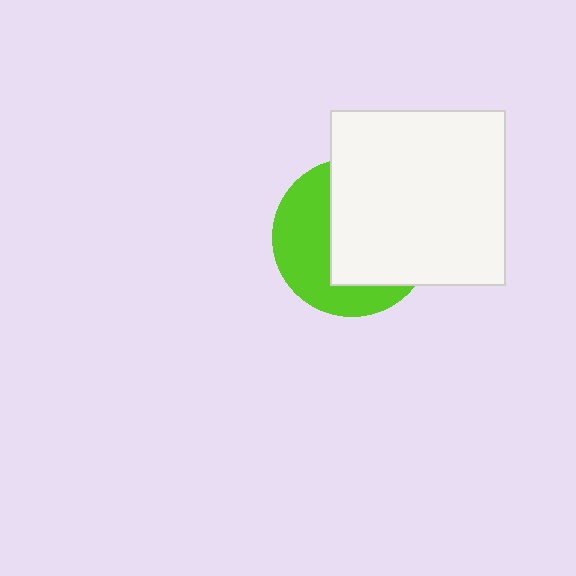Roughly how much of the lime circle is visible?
A small part of it is visible (roughly 43%).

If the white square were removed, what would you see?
You would see the complete lime circle.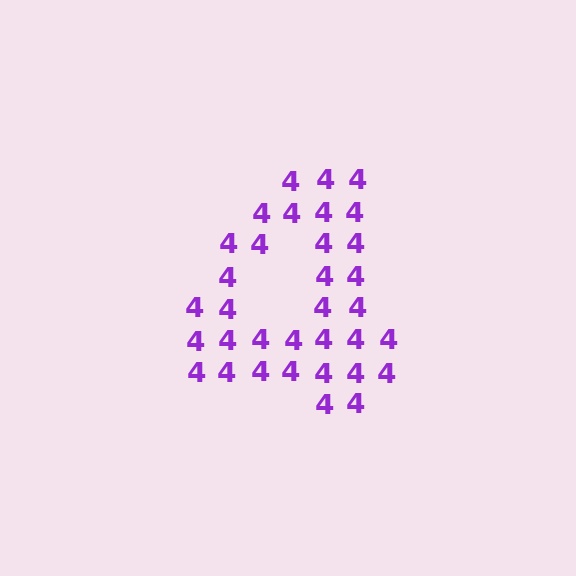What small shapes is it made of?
It is made of small digit 4's.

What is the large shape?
The large shape is the digit 4.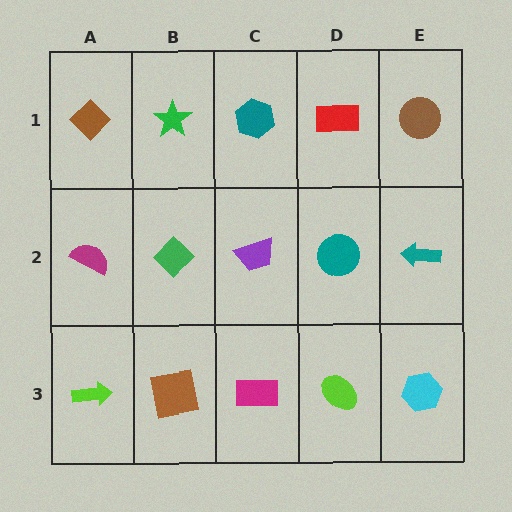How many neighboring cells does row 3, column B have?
3.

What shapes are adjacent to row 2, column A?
A brown diamond (row 1, column A), a lime arrow (row 3, column A), a green diamond (row 2, column B).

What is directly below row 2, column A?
A lime arrow.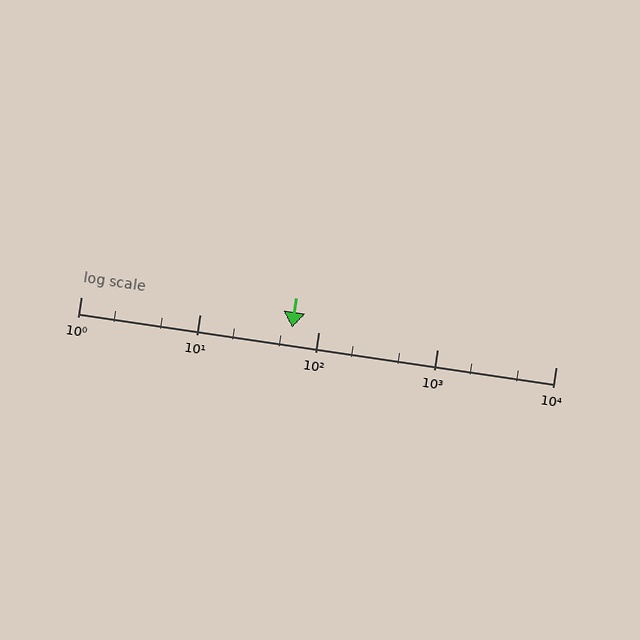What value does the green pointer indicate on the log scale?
The pointer indicates approximately 60.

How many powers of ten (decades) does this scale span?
The scale spans 4 decades, from 1 to 10000.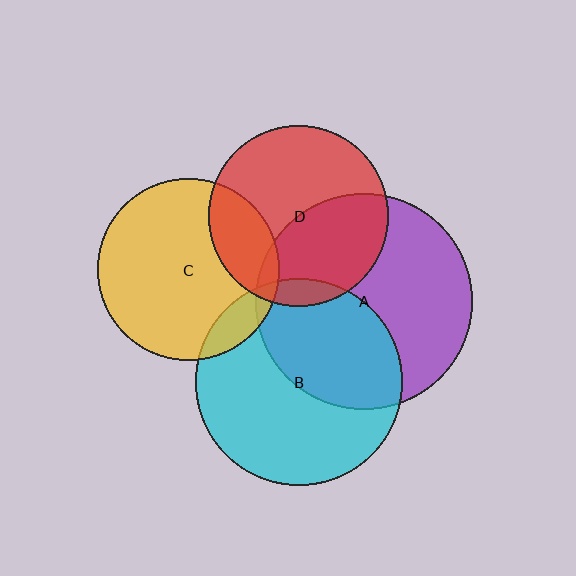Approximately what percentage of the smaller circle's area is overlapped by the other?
Approximately 5%.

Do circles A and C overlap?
Yes.